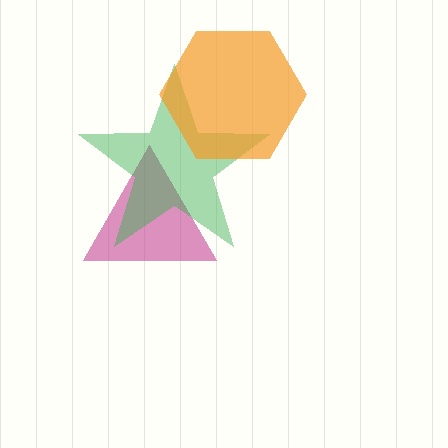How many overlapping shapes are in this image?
There are 3 overlapping shapes in the image.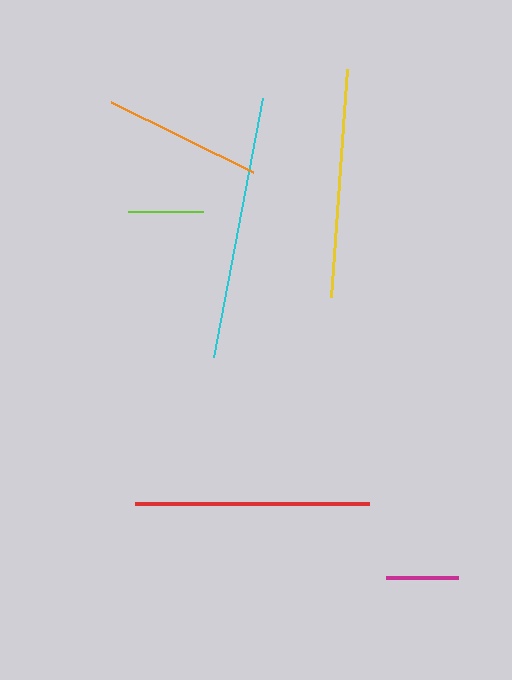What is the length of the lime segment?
The lime segment is approximately 75 pixels long.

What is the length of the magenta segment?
The magenta segment is approximately 72 pixels long.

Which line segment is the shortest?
The magenta line is the shortest at approximately 72 pixels.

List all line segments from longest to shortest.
From longest to shortest: cyan, red, yellow, orange, lime, magenta.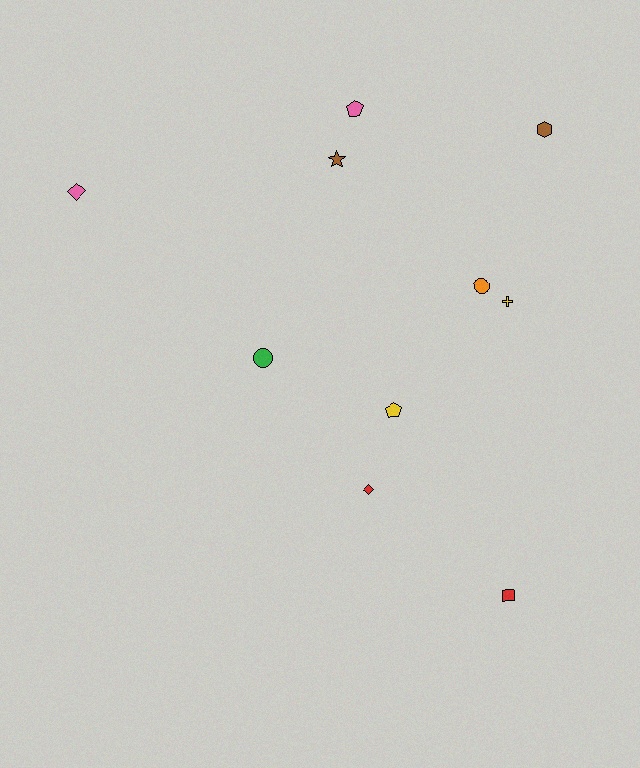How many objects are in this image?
There are 10 objects.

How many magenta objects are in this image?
There are no magenta objects.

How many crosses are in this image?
There is 1 cross.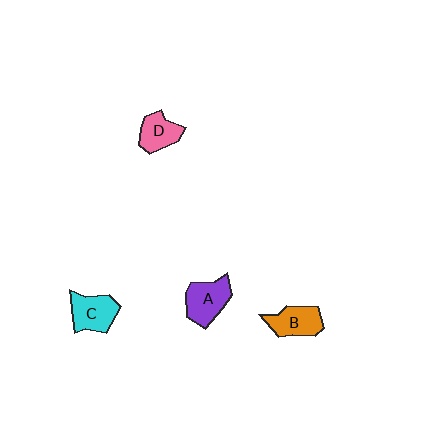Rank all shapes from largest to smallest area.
From largest to smallest: A (purple), C (cyan), B (orange), D (pink).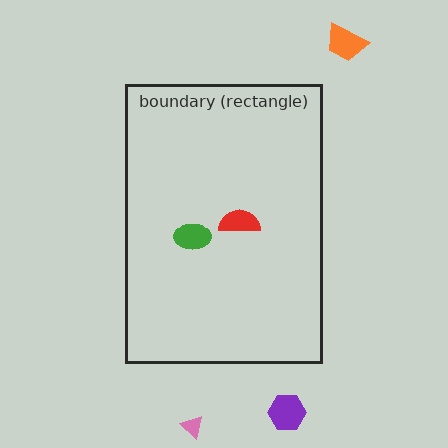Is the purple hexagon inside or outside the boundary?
Outside.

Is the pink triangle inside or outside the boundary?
Outside.